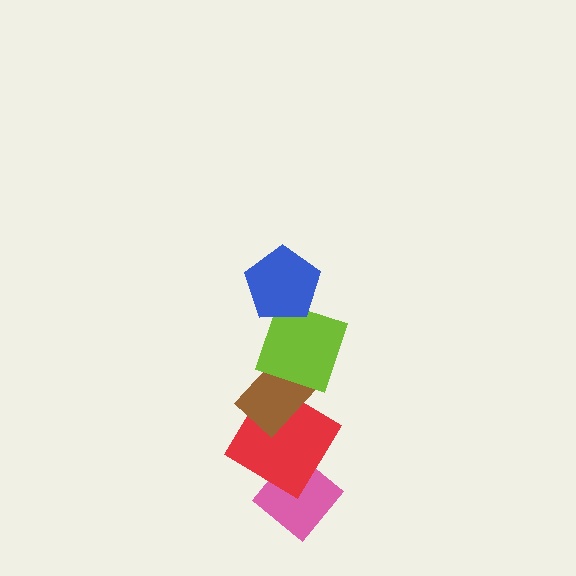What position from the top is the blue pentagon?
The blue pentagon is 1st from the top.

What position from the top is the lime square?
The lime square is 2nd from the top.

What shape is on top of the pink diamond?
The red diamond is on top of the pink diamond.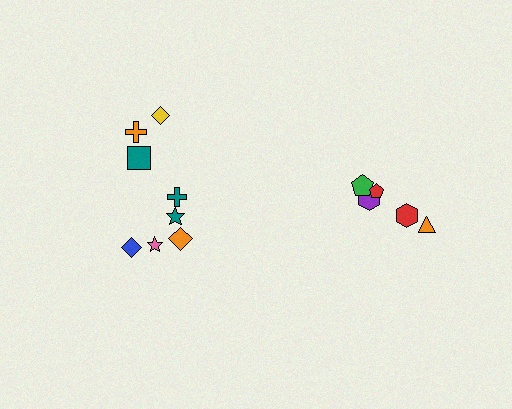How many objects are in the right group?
There are 5 objects.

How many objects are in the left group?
There are 8 objects.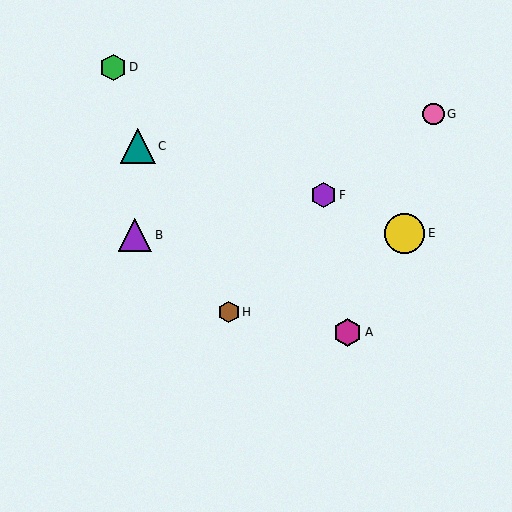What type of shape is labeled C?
Shape C is a teal triangle.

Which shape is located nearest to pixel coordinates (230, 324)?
The brown hexagon (labeled H) at (229, 312) is nearest to that location.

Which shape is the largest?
The yellow circle (labeled E) is the largest.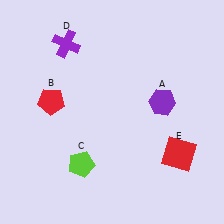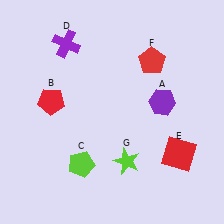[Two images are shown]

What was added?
A red pentagon (F), a lime star (G) were added in Image 2.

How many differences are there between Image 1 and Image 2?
There are 2 differences between the two images.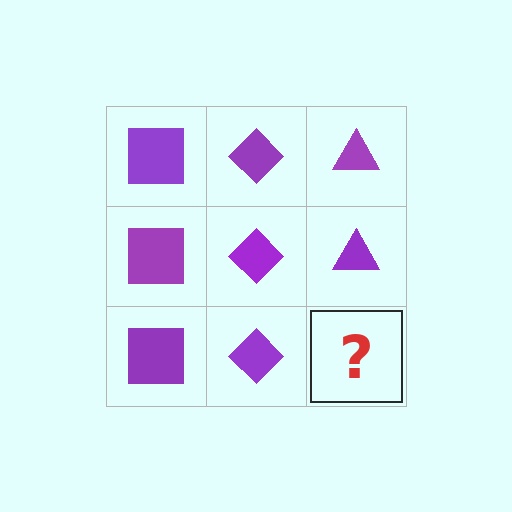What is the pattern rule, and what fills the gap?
The rule is that each column has a consistent shape. The gap should be filled with a purple triangle.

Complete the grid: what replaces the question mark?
The question mark should be replaced with a purple triangle.